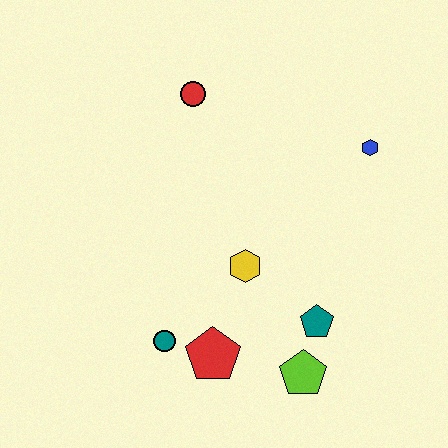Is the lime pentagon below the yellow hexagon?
Yes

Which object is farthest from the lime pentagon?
The red circle is farthest from the lime pentagon.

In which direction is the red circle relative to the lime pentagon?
The red circle is above the lime pentagon.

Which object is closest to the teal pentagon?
The lime pentagon is closest to the teal pentagon.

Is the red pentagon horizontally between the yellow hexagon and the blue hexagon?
No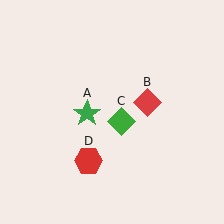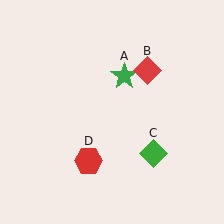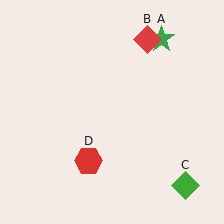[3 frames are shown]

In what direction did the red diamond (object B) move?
The red diamond (object B) moved up.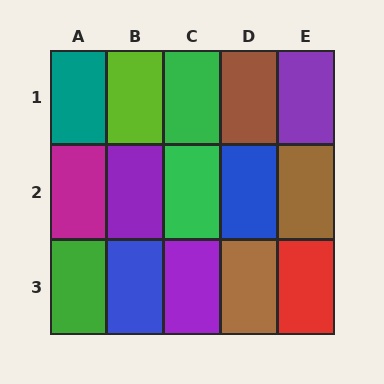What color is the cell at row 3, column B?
Blue.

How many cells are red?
1 cell is red.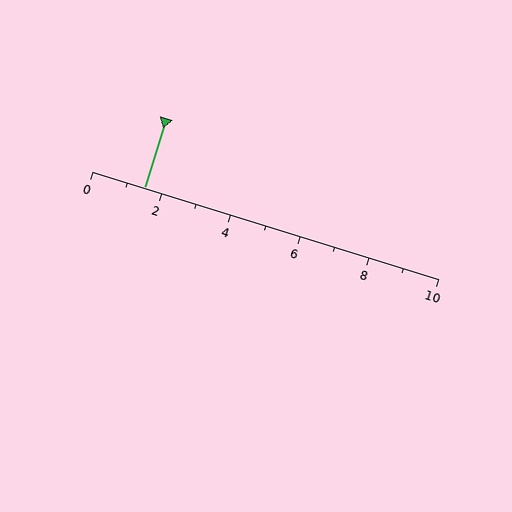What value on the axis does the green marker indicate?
The marker indicates approximately 1.5.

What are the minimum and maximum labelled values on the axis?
The axis runs from 0 to 10.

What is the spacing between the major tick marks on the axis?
The major ticks are spaced 2 apart.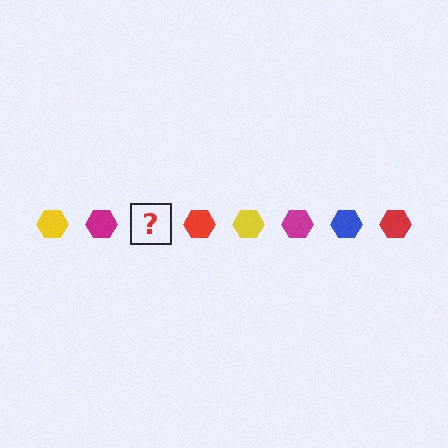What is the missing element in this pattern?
The missing element is a blue hexagon.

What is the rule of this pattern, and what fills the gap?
The rule is that the pattern cycles through yellow, magenta, blue, red hexagons. The gap should be filled with a blue hexagon.